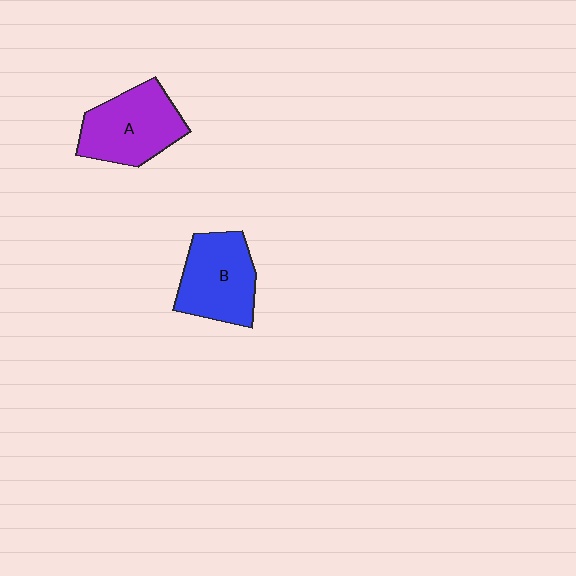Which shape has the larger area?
Shape A (purple).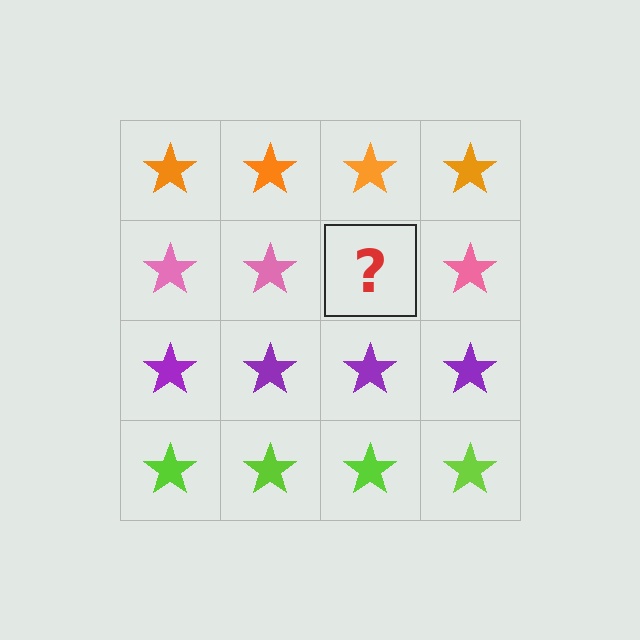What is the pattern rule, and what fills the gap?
The rule is that each row has a consistent color. The gap should be filled with a pink star.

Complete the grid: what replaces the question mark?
The question mark should be replaced with a pink star.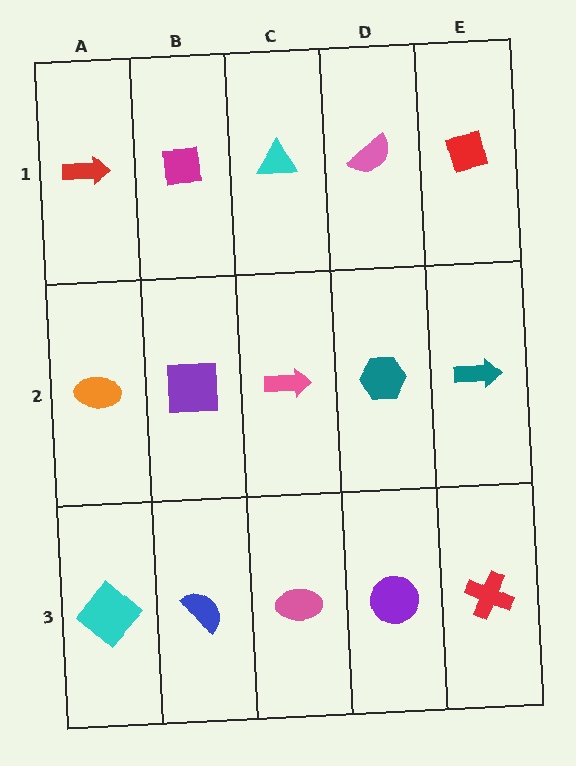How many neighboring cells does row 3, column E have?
2.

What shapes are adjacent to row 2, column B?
A magenta square (row 1, column B), a blue semicircle (row 3, column B), an orange ellipse (row 2, column A), a pink arrow (row 2, column C).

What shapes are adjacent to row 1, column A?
An orange ellipse (row 2, column A), a magenta square (row 1, column B).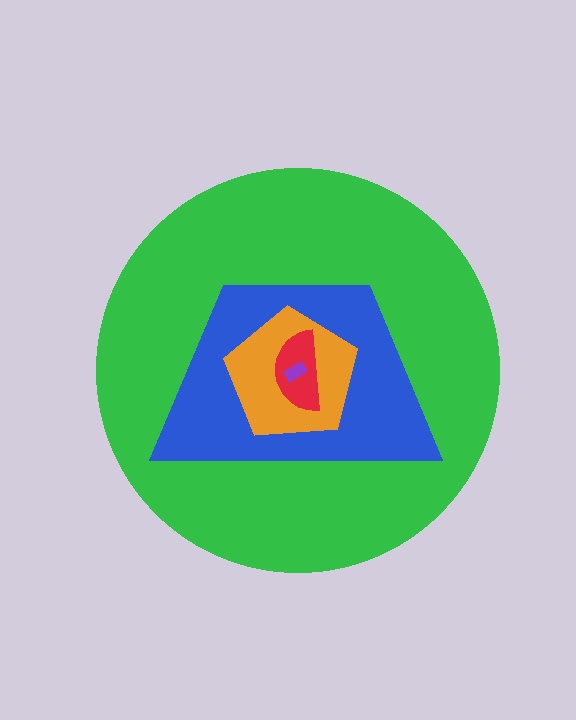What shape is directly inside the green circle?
The blue trapezoid.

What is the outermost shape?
The green circle.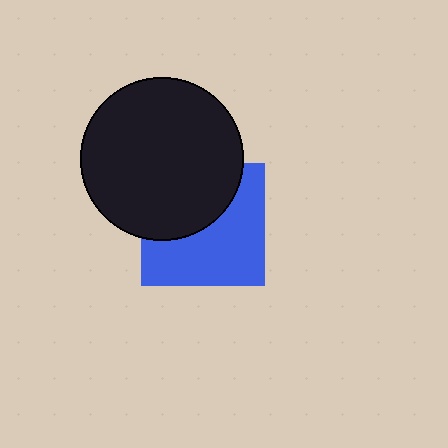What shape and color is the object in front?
The object in front is a black circle.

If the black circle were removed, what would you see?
You would see the complete blue square.